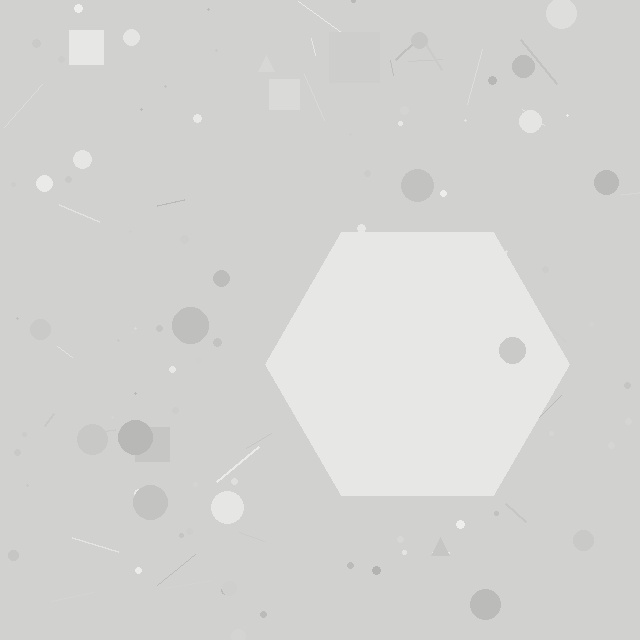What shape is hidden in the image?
A hexagon is hidden in the image.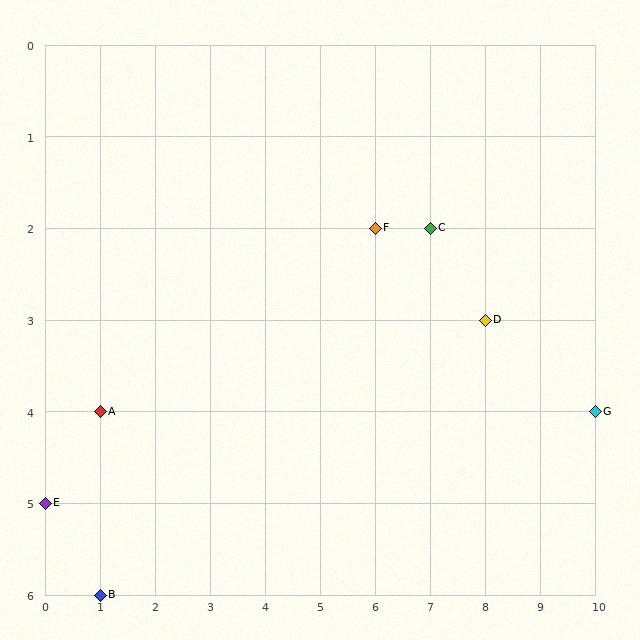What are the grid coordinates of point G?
Point G is at grid coordinates (10, 4).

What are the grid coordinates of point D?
Point D is at grid coordinates (8, 3).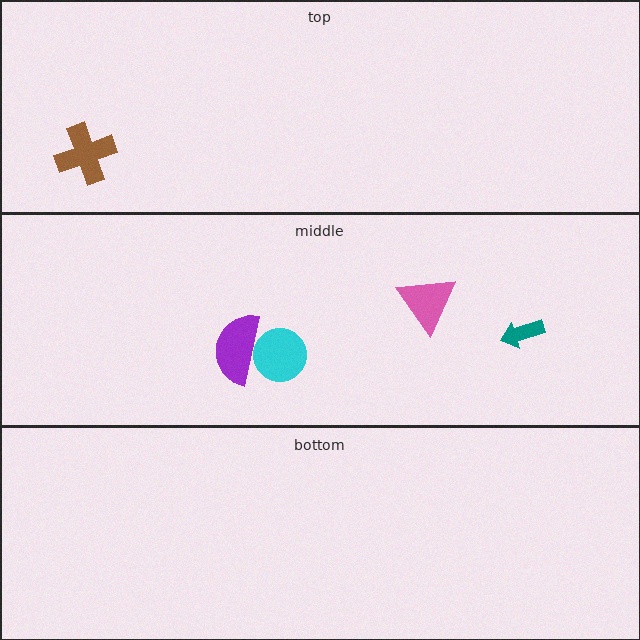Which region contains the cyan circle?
The middle region.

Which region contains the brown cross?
The top region.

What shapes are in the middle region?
The pink triangle, the cyan circle, the purple semicircle, the teal arrow.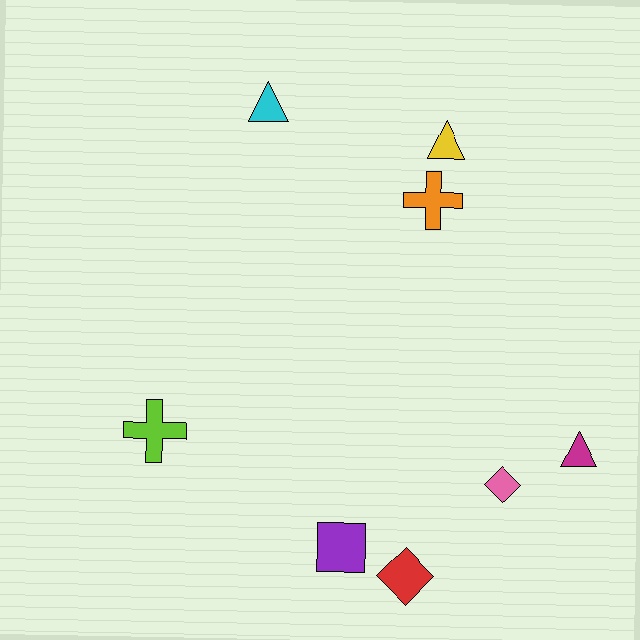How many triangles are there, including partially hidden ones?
There are 3 triangles.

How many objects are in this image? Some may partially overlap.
There are 8 objects.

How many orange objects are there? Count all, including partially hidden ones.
There is 1 orange object.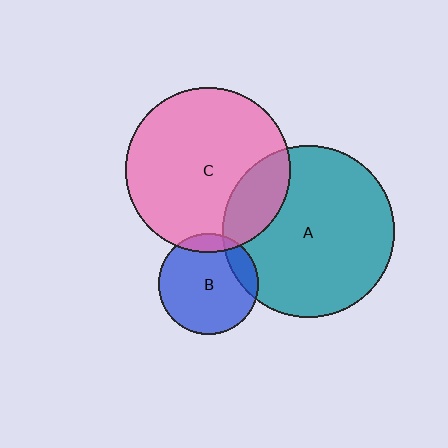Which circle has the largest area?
Circle A (teal).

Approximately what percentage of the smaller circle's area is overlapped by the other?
Approximately 10%.